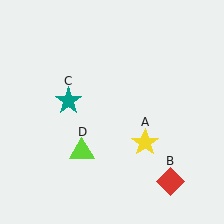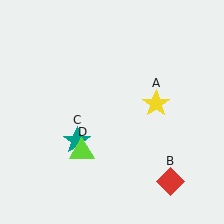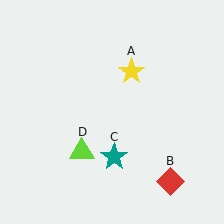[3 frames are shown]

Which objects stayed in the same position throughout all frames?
Red diamond (object B) and lime triangle (object D) remained stationary.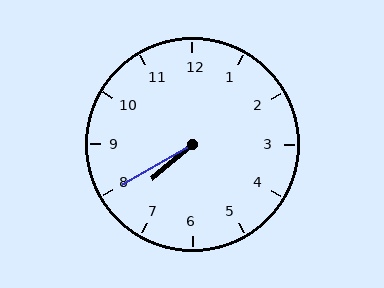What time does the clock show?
7:40.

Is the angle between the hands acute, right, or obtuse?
It is acute.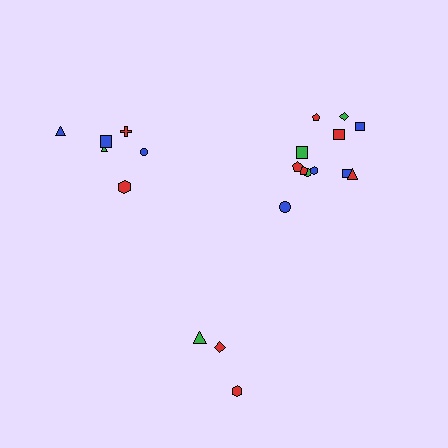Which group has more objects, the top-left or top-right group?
The top-right group.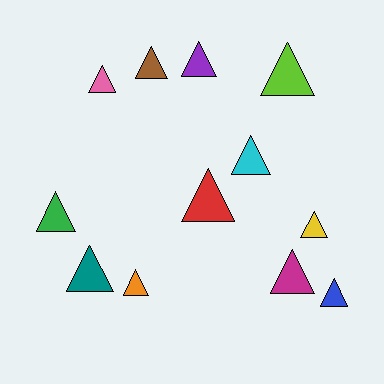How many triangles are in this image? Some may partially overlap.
There are 12 triangles.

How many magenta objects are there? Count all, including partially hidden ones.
There is 1 magenta object.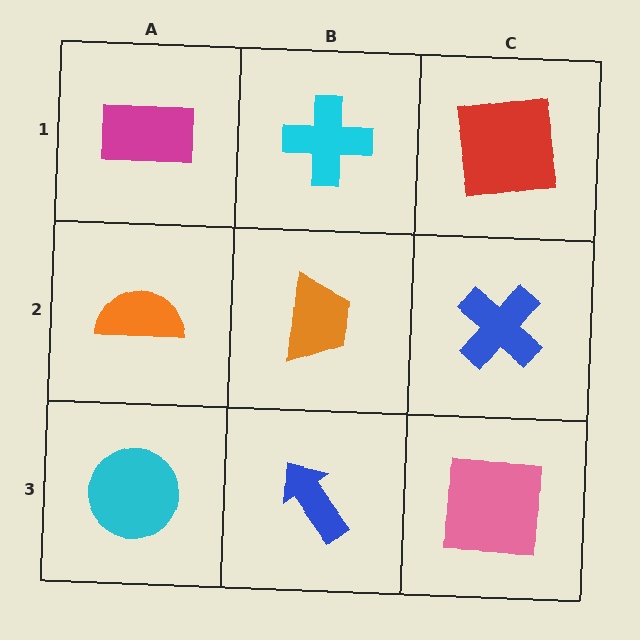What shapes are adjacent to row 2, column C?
A red square (row 1, column C), a pink square (row 3, column C), an orange trapezoid (row 2, column B).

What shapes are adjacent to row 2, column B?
A cyan cross (row 1, column B), a blue arrow (row 3, column B), an orange semicircle (row 2, column A), a blue cross (row 2, column C).